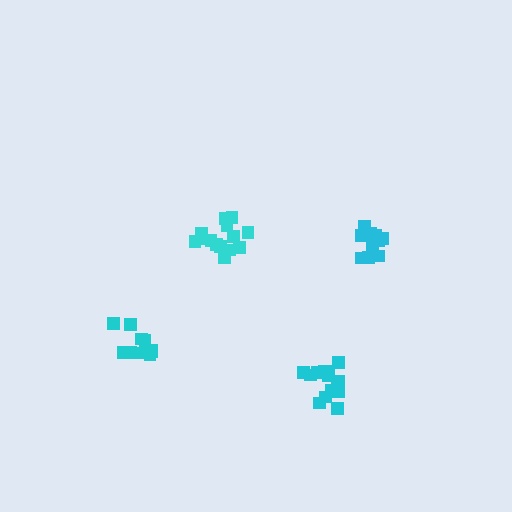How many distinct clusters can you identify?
There are 4 distinct clusters.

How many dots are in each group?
Group 1: 14 dots, Group 2: 10 dots, Group 3: 13 dots, Group 4: 14 dots (51 total).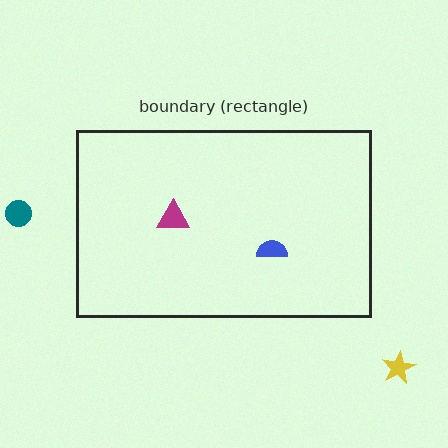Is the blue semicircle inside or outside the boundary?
Inside.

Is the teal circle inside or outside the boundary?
Outside.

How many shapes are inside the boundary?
2 inside, 2 outside.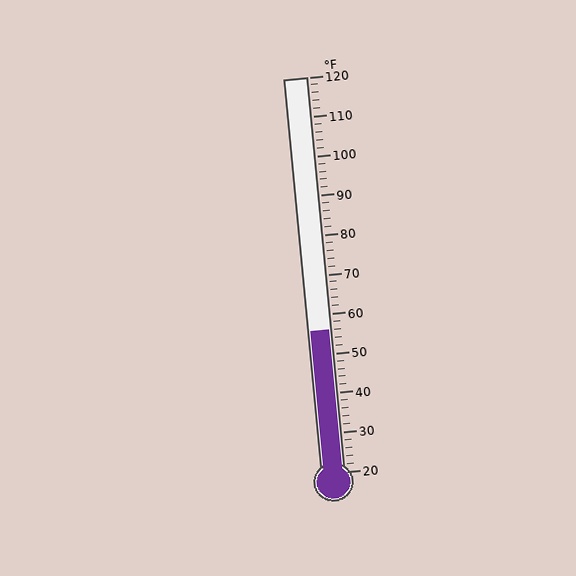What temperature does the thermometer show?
The thermometer shows approximately 56°F.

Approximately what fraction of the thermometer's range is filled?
The thermometer is filled to approximately 35% of its range.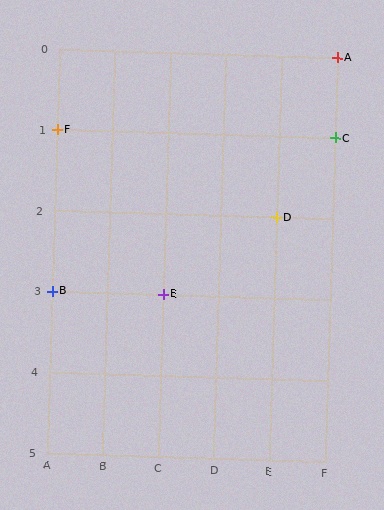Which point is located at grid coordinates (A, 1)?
Point F is at (A, 1).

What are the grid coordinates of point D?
Point D is at grid coordinates (E, 2).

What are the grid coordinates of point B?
Point B is at grid coordinates (A, 3).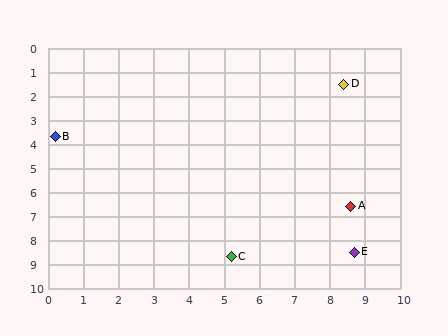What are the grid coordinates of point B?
Point B is at approximately (0.2, 3.7).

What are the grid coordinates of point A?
Point A is at approximately (8.6, 6.6).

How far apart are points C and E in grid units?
Points C and E are about 3.5 grid units apart.